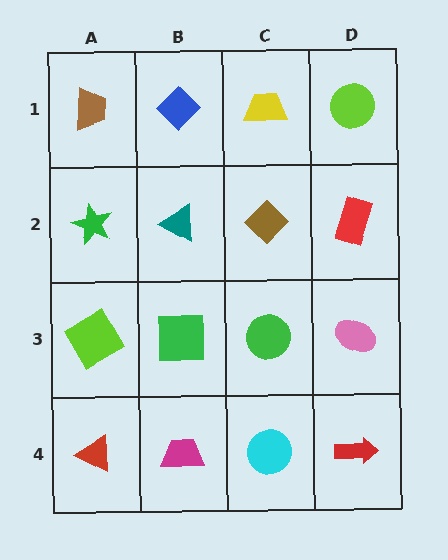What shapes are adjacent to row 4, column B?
A green square (row 3, column B), a red triangle (row 4, column A), a cyan circle (row 4, column C).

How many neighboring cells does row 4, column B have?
3.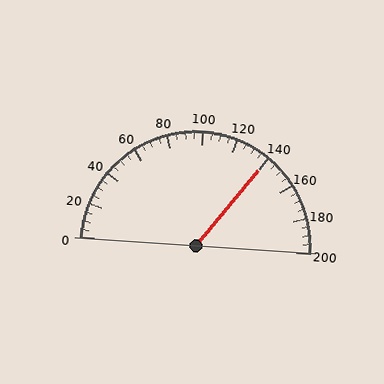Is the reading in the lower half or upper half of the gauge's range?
The reading is in the upper half of the range (0 to 200).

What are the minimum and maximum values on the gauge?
The gauge ranges from 0 to 200.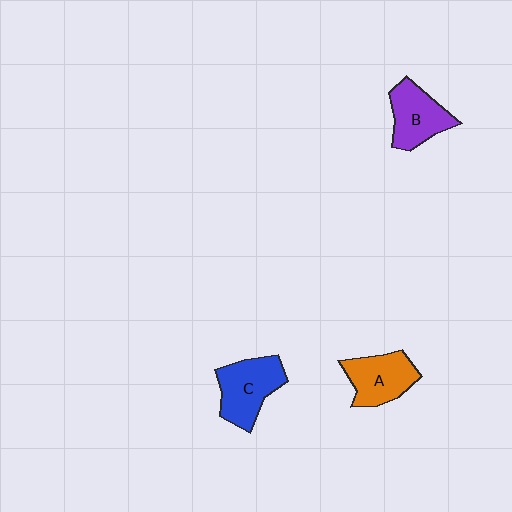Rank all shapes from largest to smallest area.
From largest to smallest: C (blue), A (orange), B (purple).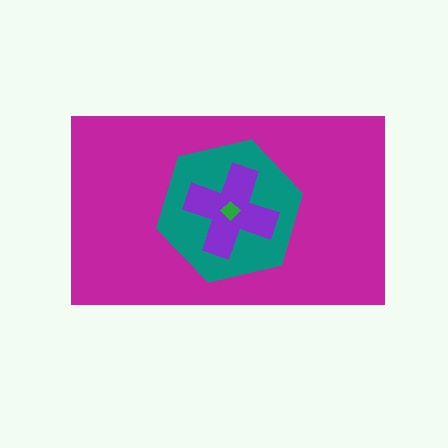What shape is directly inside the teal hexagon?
The purple cross.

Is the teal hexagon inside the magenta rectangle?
Yes.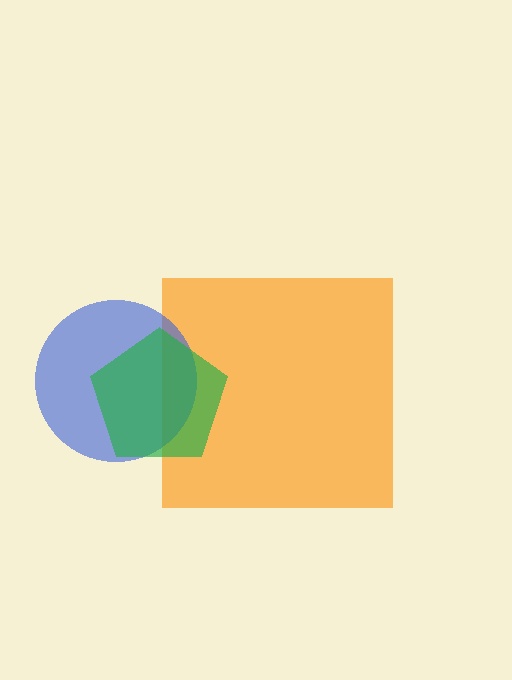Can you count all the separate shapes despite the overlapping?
Yes, there are 3 separate shapes.